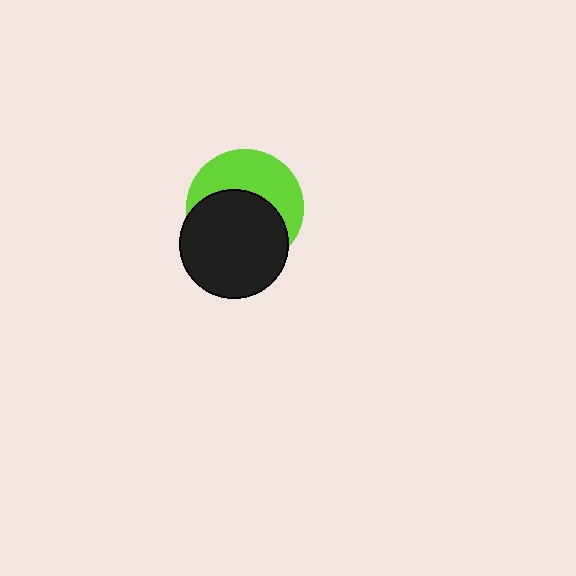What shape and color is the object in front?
The object in front is a black circle.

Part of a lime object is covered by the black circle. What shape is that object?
It is a circle.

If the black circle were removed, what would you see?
You would see the complete lime circle.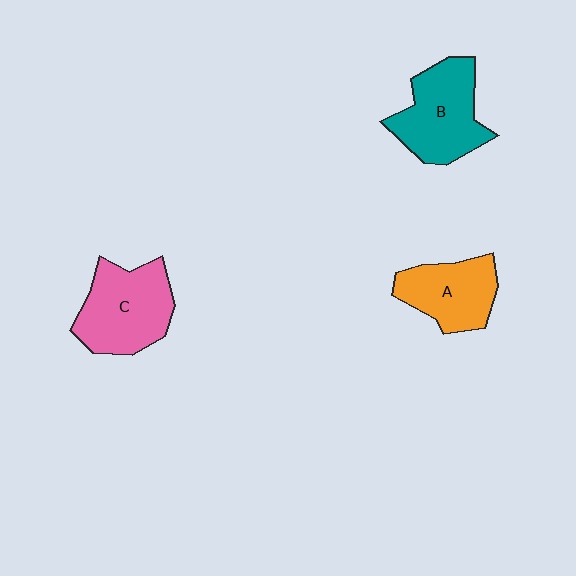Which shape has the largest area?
Shape C (pink).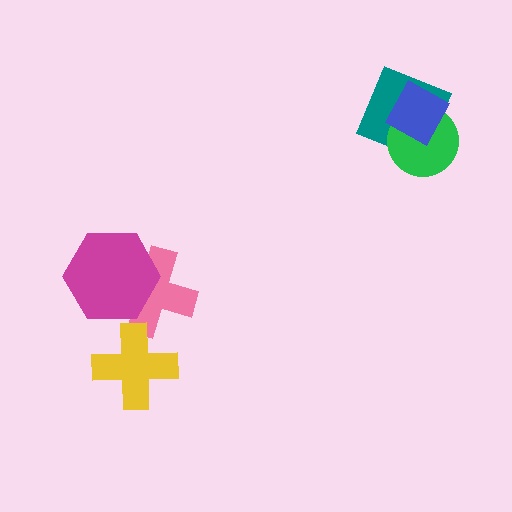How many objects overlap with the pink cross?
2 objects overlap with the pink cross.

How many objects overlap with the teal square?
2 objects overlap with the teal square.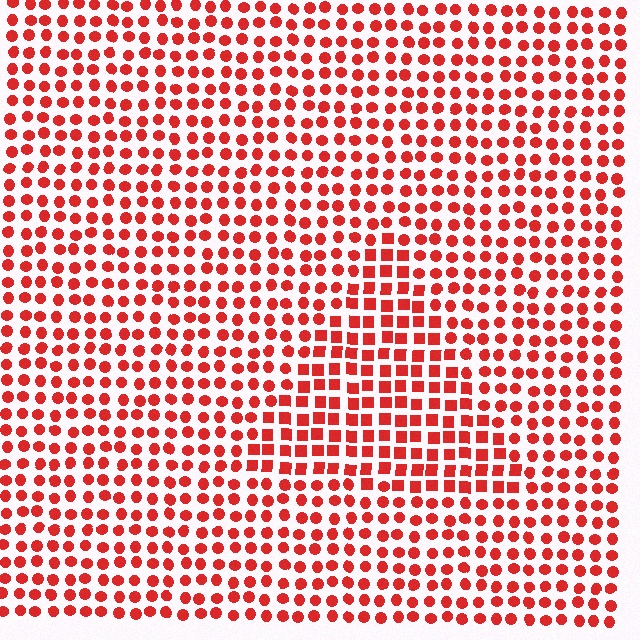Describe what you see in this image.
The image is filled with small red elements arranged in a uniform grid. A triangle-shaped region contains squares, while the surrounding area contains circles. The boundary is defined purely by the change in element shape.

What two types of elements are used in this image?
The image uses squares inside the triangle region and circles outside it.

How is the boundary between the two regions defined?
The boundary is defined by a change in element shape: squares inside vs. circles outside. All elements share the same color and spacing.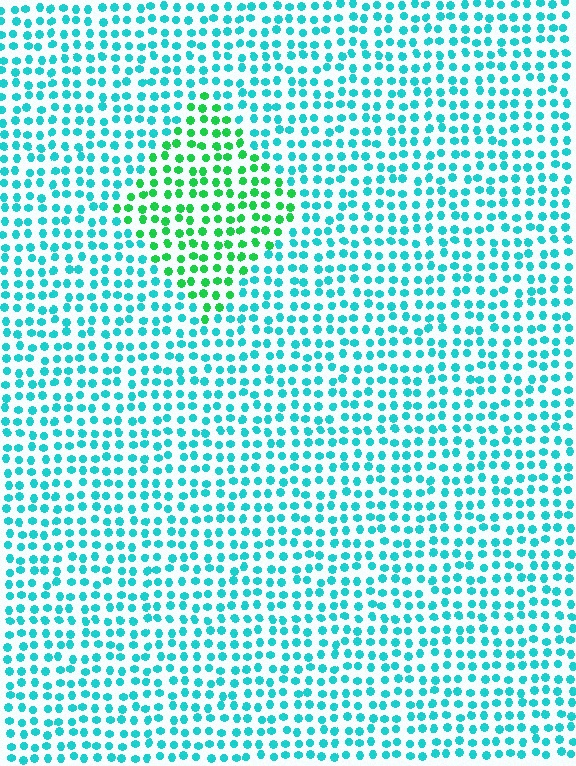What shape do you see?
I see a diamond.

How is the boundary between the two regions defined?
The boundary is defined purely by a slight shift in hue (about 44 degrees). Spacing, size, and orientation are identical on both sides.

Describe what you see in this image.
The image is filled with small cyan elements in a uniform arrangement. A diamond-shaped region is visible where the elements are tinted to a slightly different hue, forming a subtle color boundary.